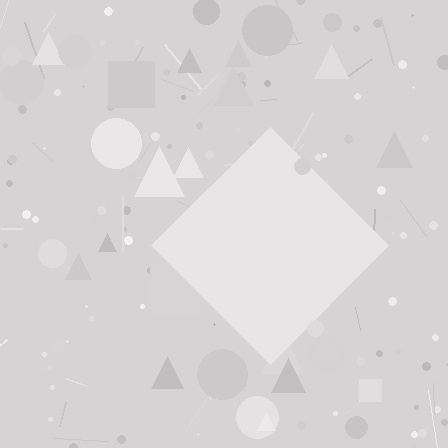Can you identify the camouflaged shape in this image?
The camouflaged shape is a diamond.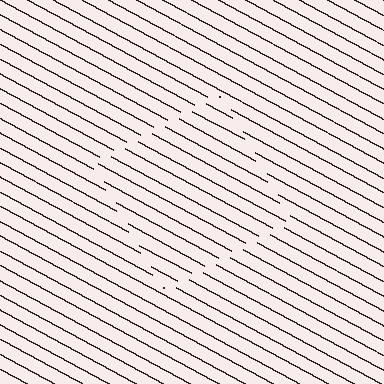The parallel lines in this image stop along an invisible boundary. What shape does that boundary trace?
An illusory square. The interior of the shape contains the same grating, shifted by half a period — the contour is defined by the phase discontinuity where line-ends from the inner and outer gratings abut.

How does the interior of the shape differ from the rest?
The interior of the shape contains the same grating, shifted by half a period — the contour is defined by the phase discontinuity where line-ends from the inner and outer gratings abut.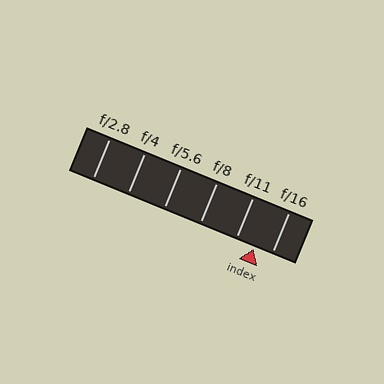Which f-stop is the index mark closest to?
The index mark is closest to f/16.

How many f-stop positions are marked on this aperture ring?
There are 6 f-stop positions marked.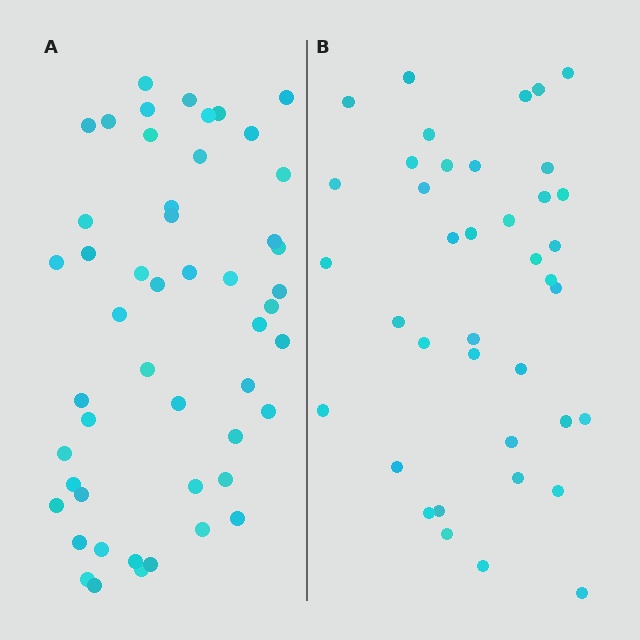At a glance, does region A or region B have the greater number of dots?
Region A (the left region) has more dots.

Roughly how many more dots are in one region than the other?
Region A has roughly 12 or so more dots than region B.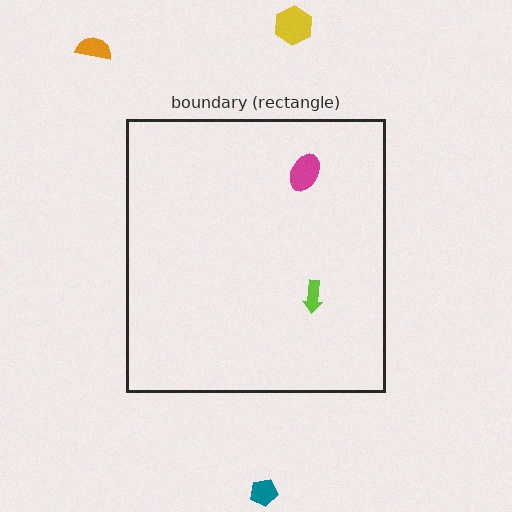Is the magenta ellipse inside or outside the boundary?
Inside.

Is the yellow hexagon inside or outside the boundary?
Outside.